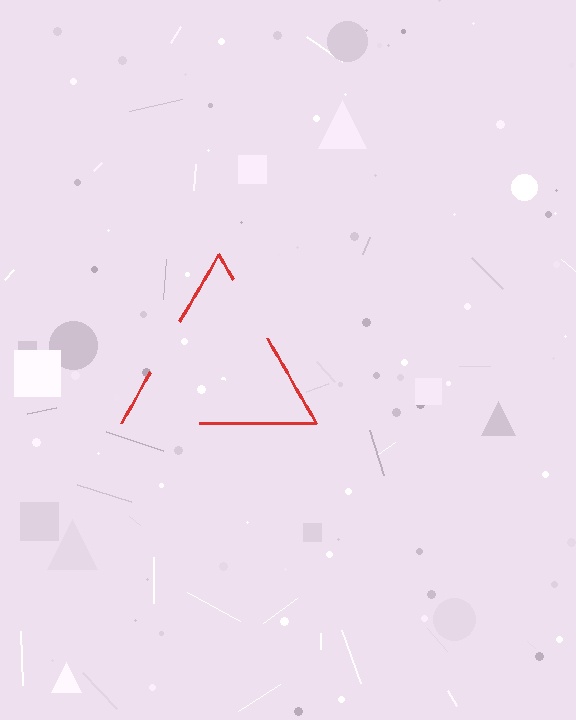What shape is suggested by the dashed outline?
The dashed outline suggests a triangle.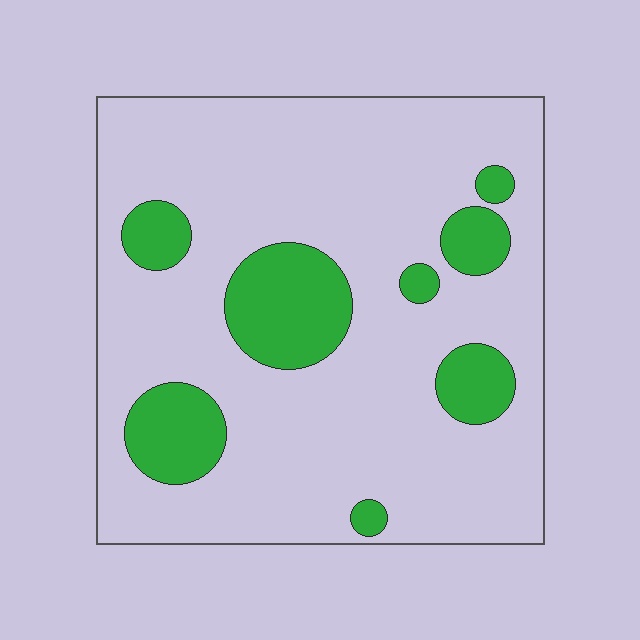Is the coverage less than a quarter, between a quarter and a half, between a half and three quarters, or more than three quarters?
Less than a quarter.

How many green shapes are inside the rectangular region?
8.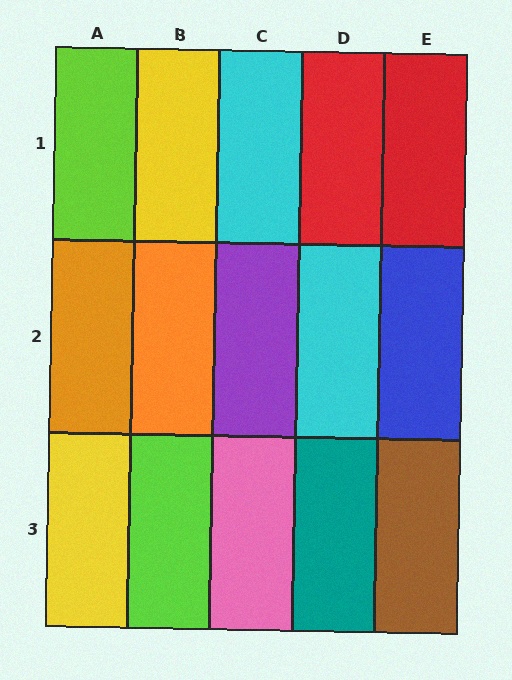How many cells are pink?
1 cell is pink.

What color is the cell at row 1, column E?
Red.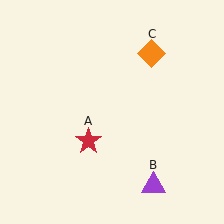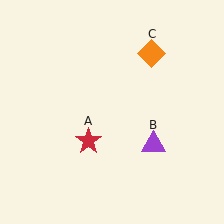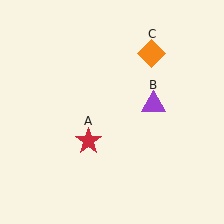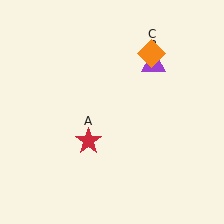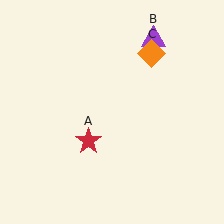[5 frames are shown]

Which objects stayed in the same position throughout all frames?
Red star (object A) and orange diamond (object C) remained stationary.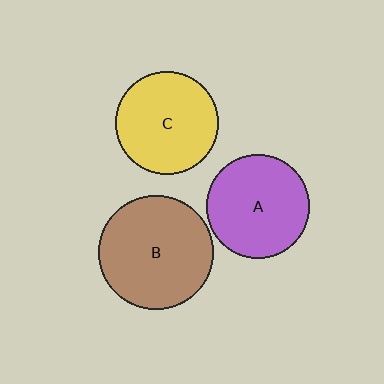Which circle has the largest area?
Circle B (brown).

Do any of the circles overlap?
No, none of the circles overlap.